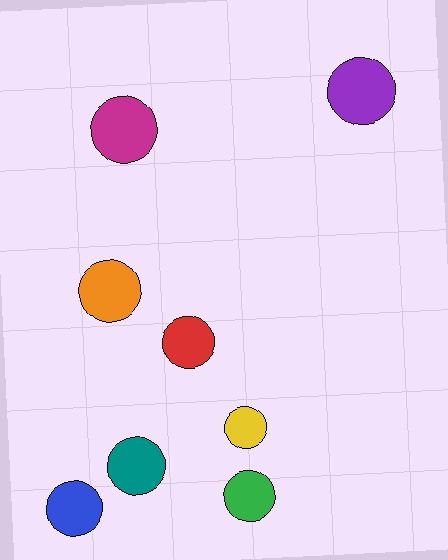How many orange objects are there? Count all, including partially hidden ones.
There is 1 orange object.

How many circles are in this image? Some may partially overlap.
There are 8 circles.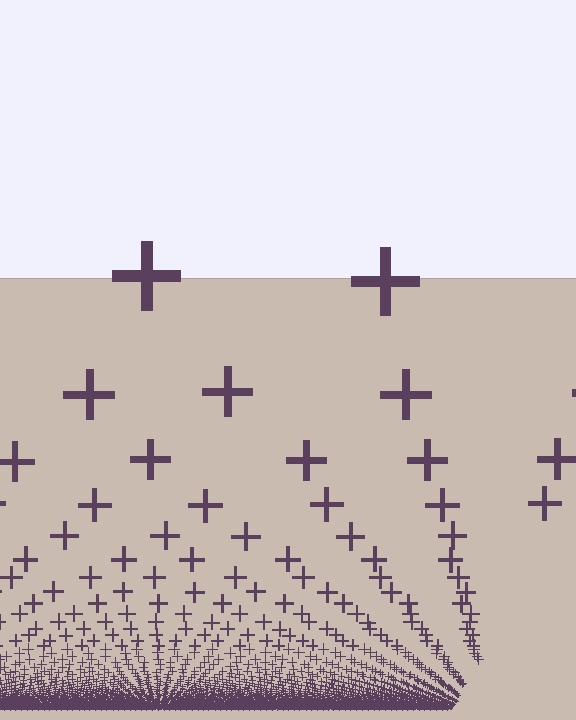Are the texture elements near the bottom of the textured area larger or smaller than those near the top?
Smaller. The gradient is inverted — elements near the bottom are smaller and denser.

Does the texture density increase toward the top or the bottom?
Density increases toward the bottom.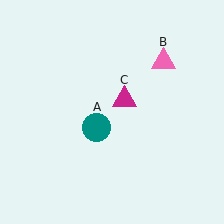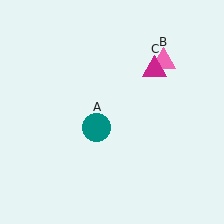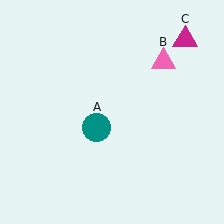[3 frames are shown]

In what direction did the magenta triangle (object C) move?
The magenta triangle (object C) moved up and to the right.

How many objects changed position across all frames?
1 object changed position: magenta triangle (object C).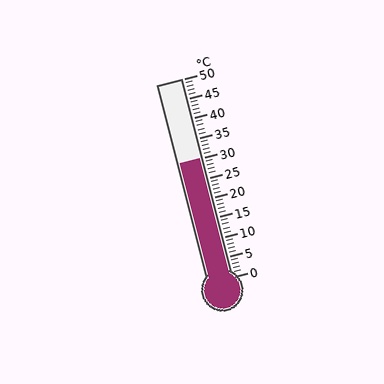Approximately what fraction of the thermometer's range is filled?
The thermometer is filled to approximately 60% of its range.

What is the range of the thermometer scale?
The thermometer scale ranges from 0°C to 50°C.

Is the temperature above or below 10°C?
The temperature is above 10°C.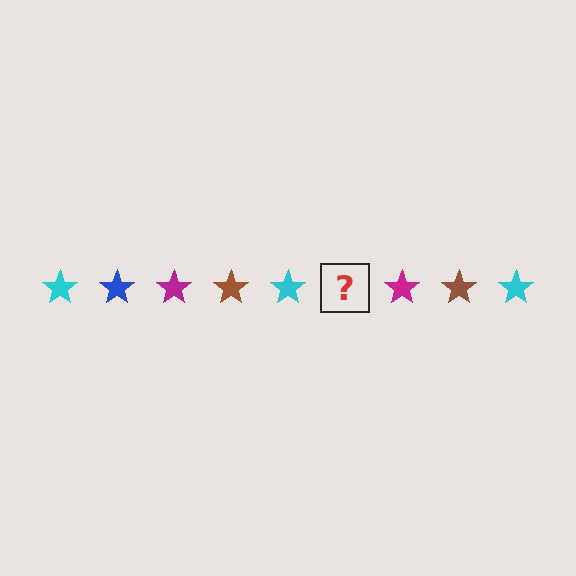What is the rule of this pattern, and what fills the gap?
The rule is that the pattern cycles through cyan, blue, magenta, brown stars. The gap should be filled with a blue star.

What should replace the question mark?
The question mark should be replaced with a blue star.